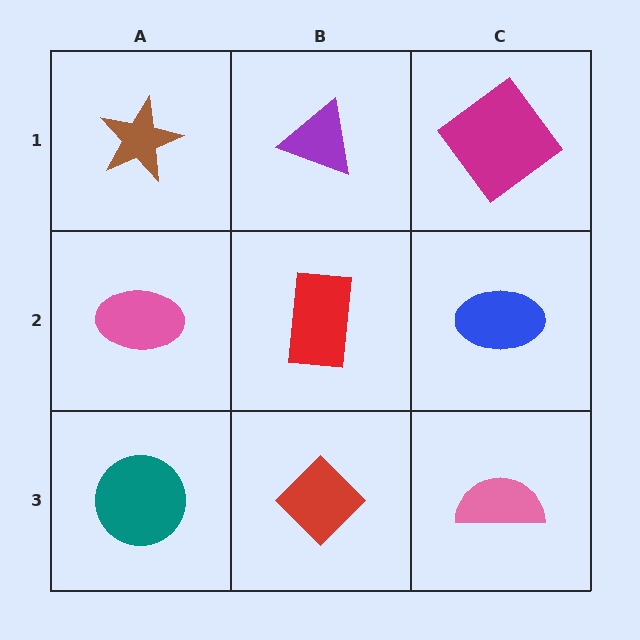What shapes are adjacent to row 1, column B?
A red rectangle (row 2, column B), a brown star (row 1, column A), a magenta diamond (row 1, column C).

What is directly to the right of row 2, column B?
A blue ellipse.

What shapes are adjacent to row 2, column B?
A purple triangle (row 1, column B), a red diamond (row 3, column B), a pink ellipse (row 2, column A), a blue ellipse (row 2, column C).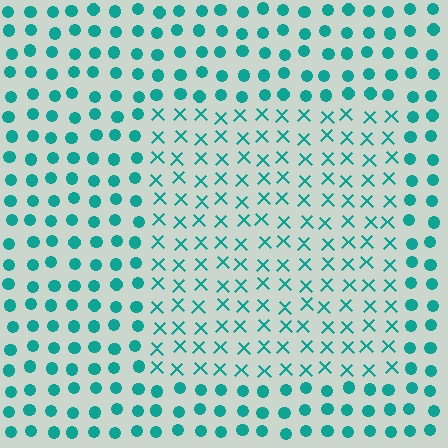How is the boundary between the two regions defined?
The boundary is defined by a change in element shape: X marks inside vs. circles outside. All elements share the same color and spacing.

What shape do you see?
I see a rectangle.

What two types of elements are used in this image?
The image uses X marks inside the rectangle region and circles outside it.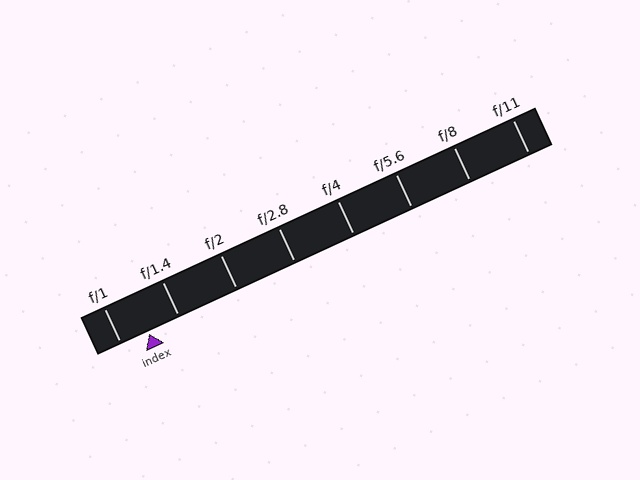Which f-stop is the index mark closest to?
The index mark is closest to f/1.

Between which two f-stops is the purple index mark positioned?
The index mark is between f/1 and f/1.4.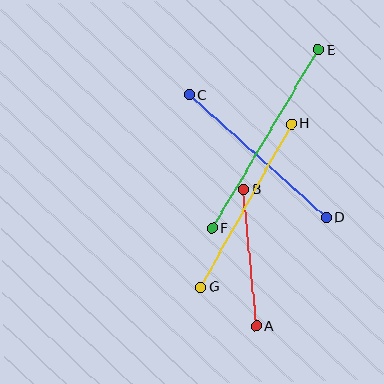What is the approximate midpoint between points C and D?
The midpoint is at approximately (257, 156) pixels.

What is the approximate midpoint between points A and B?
The midpoint is at approximately (250, 258) pixels.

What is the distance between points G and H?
The distance is approximately 187 pixels.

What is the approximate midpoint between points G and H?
The midpoint is at approximately (246, 206) pixels.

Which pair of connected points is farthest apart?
Points E and F are farthest apart.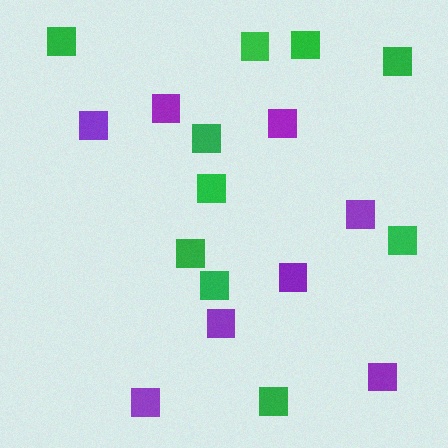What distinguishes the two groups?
There are 2 groups: one group of purple squares (8) and one group of green squares (10).